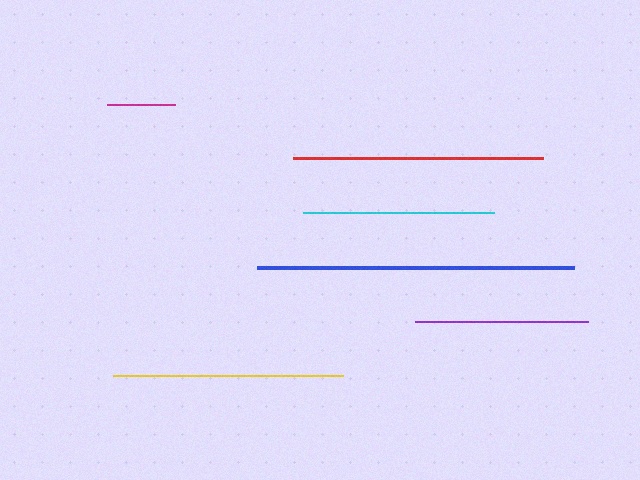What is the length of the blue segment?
The blue segment is approximately 318 pixels long.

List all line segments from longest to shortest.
From longest to shortest: blue, red, yellow, cyan, purple, magenta.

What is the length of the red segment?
The red segment is approximately 250 pixels long.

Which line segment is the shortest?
The magenta line is the shortest at approximately 68 pixels.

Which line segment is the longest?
The blue line is the longest at approximately 318 pixels.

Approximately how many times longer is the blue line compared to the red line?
The blue line is approximately 1.3 times the length of the red line.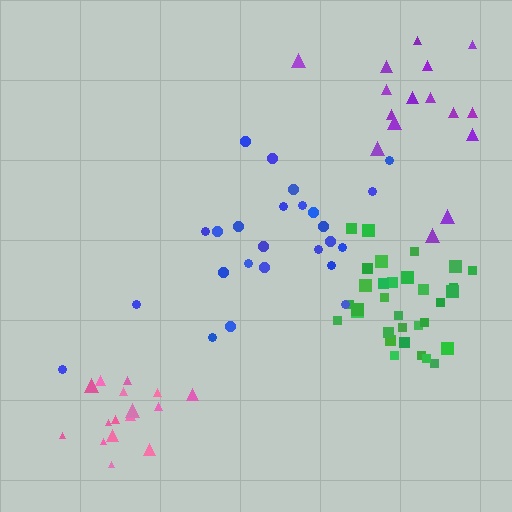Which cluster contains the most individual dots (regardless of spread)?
Green (32).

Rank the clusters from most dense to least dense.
green, pink, purple, blue.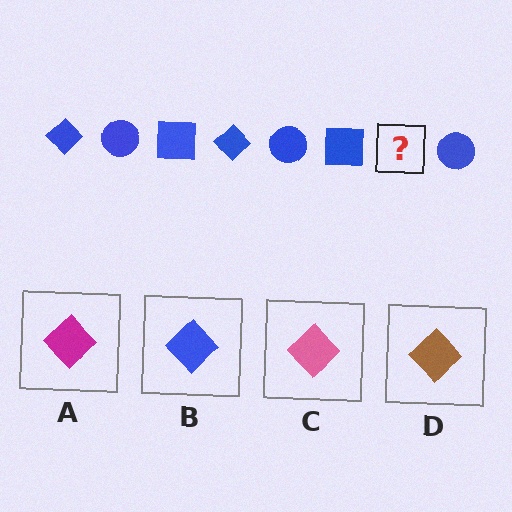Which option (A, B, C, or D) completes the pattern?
B.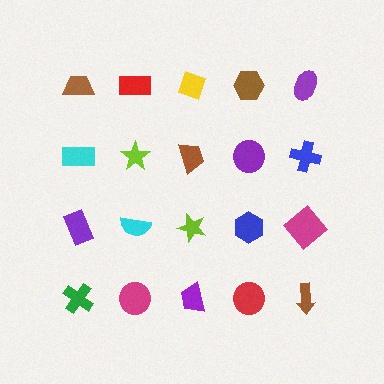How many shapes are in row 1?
5 shapes.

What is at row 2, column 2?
A lime star.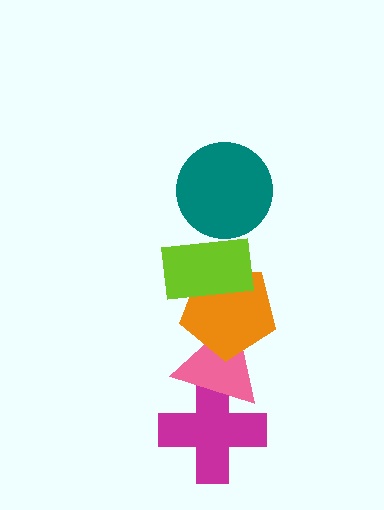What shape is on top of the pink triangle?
The orange pentagon is on top of the pink triangle.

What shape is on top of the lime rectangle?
The teal circle is on top of the lime rectangle.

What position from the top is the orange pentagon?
The orange pentagon is 3rd from the top.